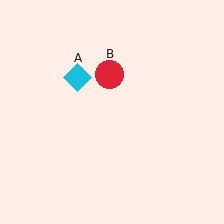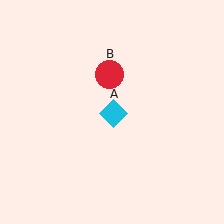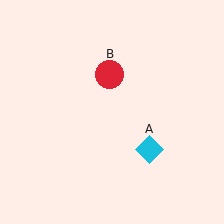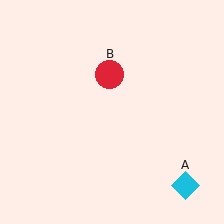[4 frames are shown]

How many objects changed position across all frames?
1 object changed position: cyan diamond (object A).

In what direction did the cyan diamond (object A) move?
The cyan diamond (object A) moved down and to the right.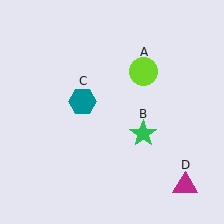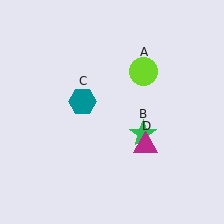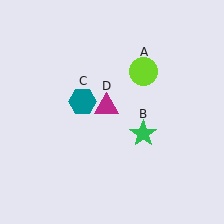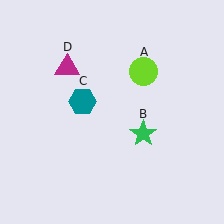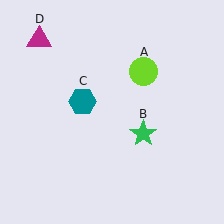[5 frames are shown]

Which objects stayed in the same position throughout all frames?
Lime circle (object A) and green star (object B) and teal hexagon (object C) remained stationary.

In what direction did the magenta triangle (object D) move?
The magenta triangle (object D) moved up and to the left.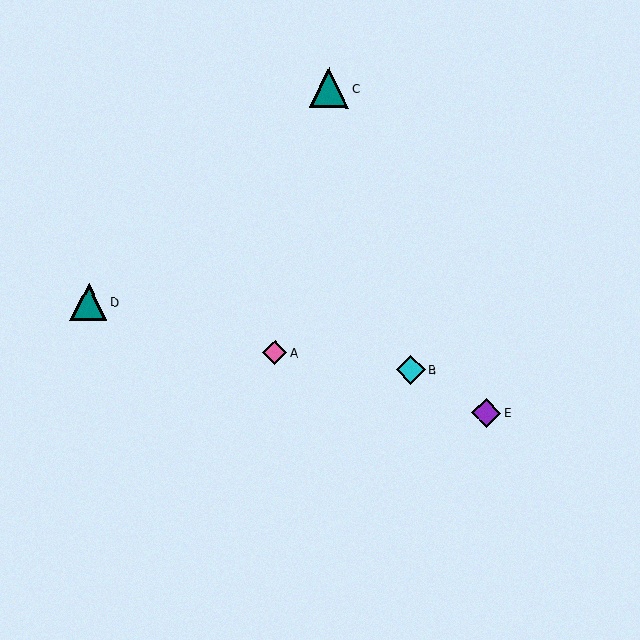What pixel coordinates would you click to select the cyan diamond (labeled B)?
Click at (411, 370) to select the cyan diamond B.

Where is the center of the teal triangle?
The center of the teal triangle is at (329, 88).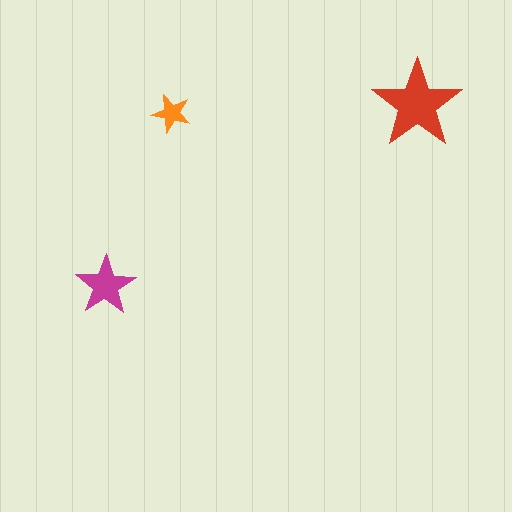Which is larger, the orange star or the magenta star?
The magenta one.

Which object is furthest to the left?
The magenta star is leftmost.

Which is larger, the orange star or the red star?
The red one.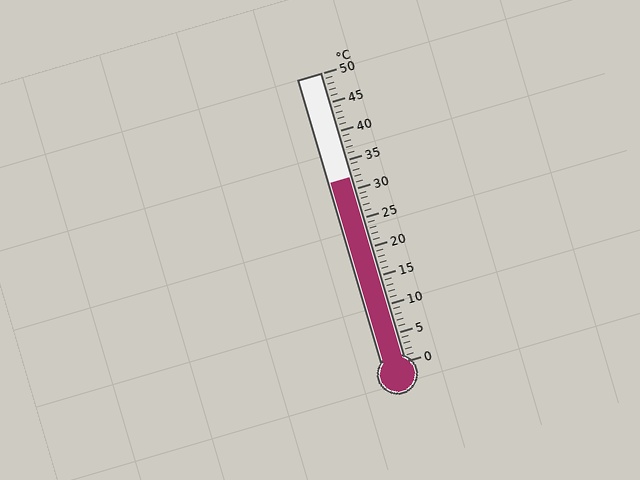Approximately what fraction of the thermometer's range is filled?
The thermometer is filled to approximately 65% of its range.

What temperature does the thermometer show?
The thermometer shows approximately 32°C.